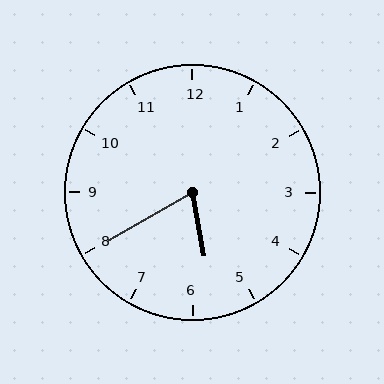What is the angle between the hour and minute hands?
Approximately 70 degrees.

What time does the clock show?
5:40.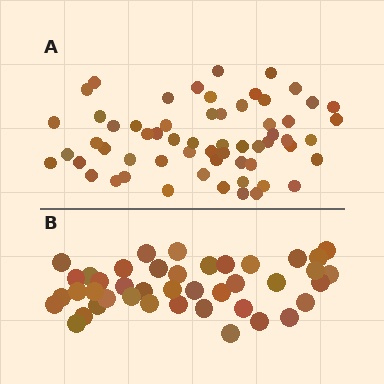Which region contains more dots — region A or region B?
Region A (the top region) has more dots.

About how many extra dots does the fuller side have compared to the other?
Region A has approximately 20 more dots than region B.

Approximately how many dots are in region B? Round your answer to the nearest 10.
About 40 dots. (The exact count is 42, which rounds to 40.)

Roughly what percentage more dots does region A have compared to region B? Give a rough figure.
About 45% more.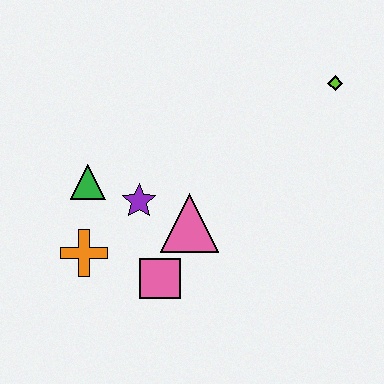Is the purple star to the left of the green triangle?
No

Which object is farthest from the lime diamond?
The orange cross is farthest from the lime diamond.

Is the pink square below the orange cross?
Yes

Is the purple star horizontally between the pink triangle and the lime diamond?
No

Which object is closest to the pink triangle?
The purple star is closest to the pink triangle.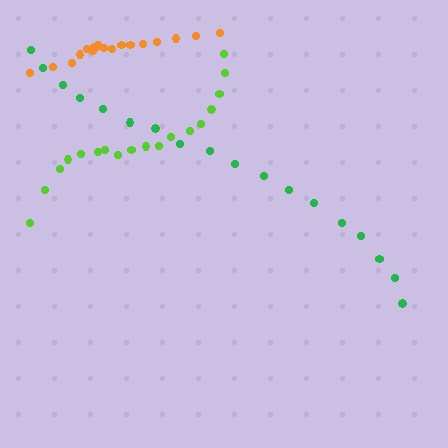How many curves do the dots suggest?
There are 3 distinct paths.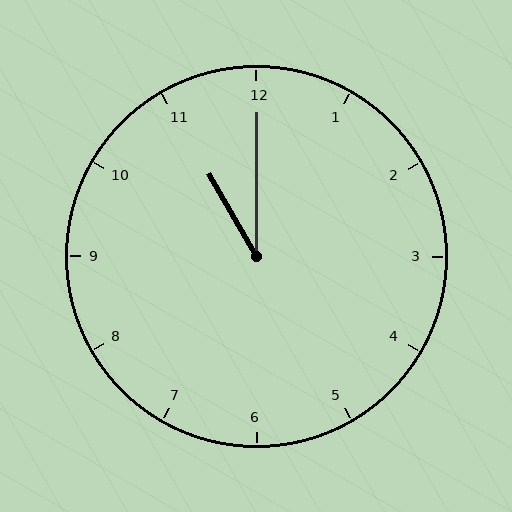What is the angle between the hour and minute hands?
Approximately 30 degrees.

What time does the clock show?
11:00.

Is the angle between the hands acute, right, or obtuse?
It is acute.